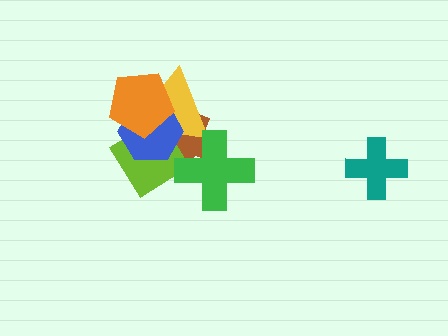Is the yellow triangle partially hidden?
Yes, it is partially covered by another shape.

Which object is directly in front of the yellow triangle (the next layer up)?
The lime diamond is directly in front of the yellow triangle.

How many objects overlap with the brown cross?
4 objects overlap with the brown cross.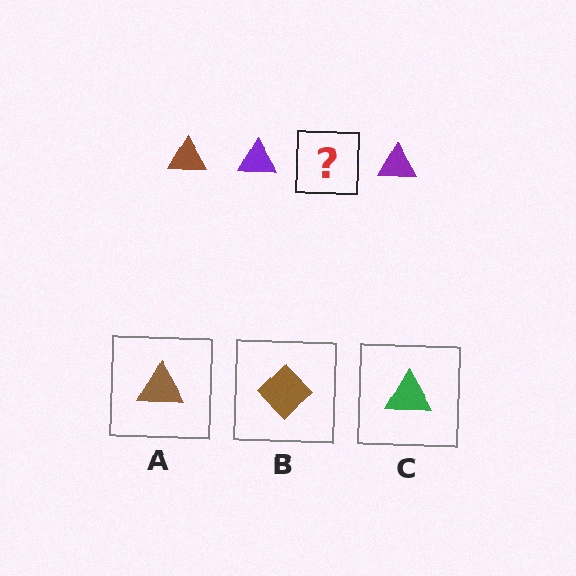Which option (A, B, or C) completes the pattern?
A.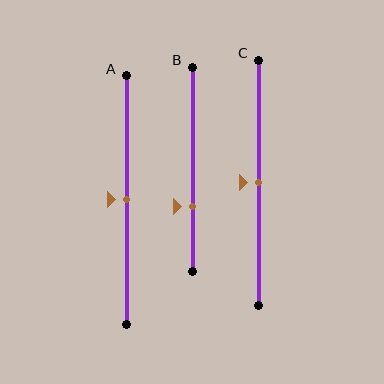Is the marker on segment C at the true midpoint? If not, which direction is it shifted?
Yes, the marker on segment C is at the true midpoint.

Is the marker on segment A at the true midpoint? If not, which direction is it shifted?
Yes, the marker on segment A is at the true midpoint.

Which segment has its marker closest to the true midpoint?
Segment A has its marker closest to the true midpoint.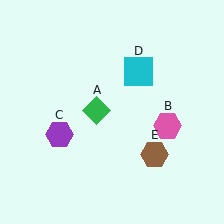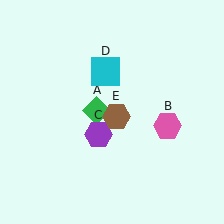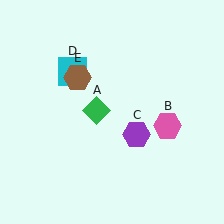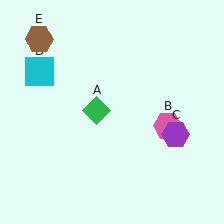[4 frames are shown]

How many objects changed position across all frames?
3 objects changed position: purple hexagon (object C), cyan square (object D), brown hexagon (object E).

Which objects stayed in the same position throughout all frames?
Green diamond (object A) and pink hexagon (object B) remained stationary.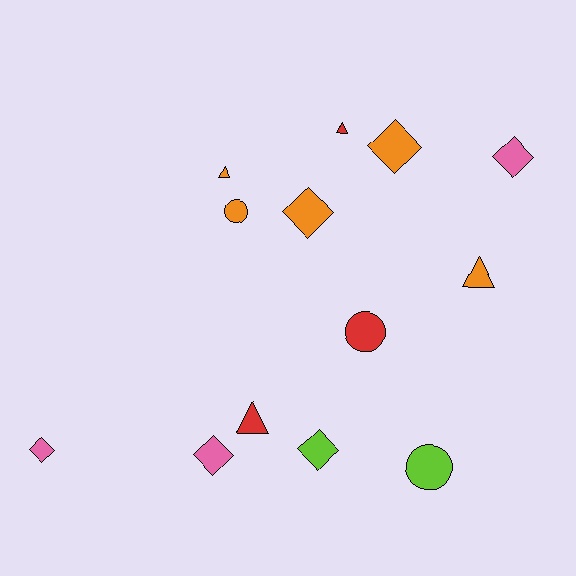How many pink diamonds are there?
There are 3 pink diamonds.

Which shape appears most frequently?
Diamond, with 6 objects.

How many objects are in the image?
There are 13 objects.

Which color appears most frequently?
Orange, with 5 objects.